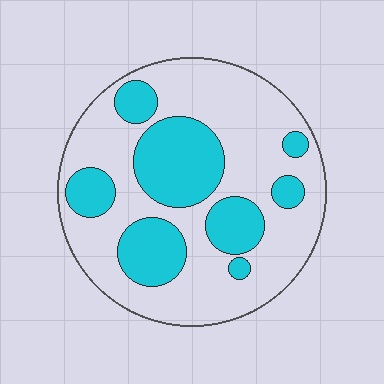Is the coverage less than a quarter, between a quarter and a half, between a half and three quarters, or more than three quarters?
Between a quarter and a half.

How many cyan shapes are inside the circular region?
8.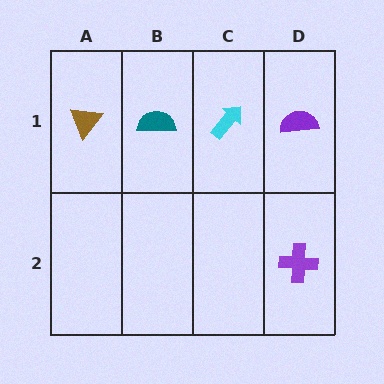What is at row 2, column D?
A purple cross.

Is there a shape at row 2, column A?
No, that cell is empty.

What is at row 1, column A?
A brown triangle.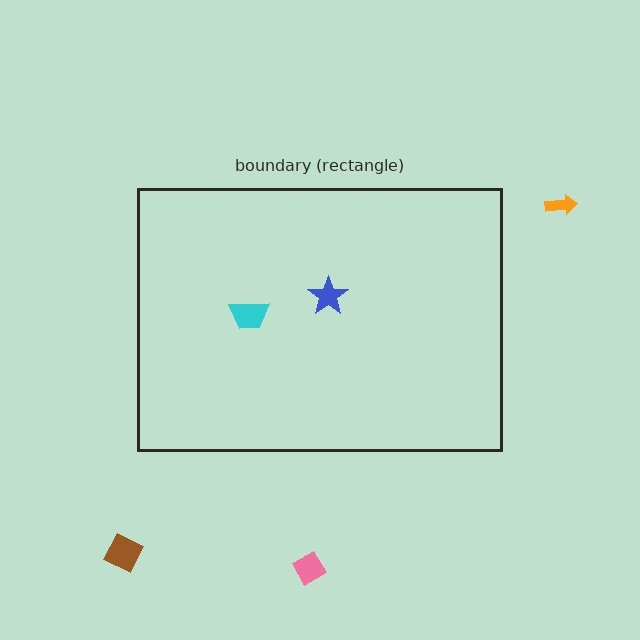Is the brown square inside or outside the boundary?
Outside.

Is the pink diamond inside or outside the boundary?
Outside.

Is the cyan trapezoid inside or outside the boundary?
Inside.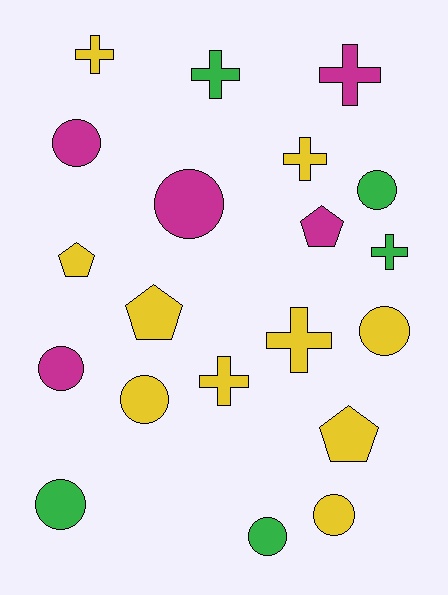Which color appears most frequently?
Yellow, with 10 objects.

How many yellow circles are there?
There are 3 yellow circles.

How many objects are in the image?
There are 20 objects.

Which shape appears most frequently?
Circle, with 9 objects.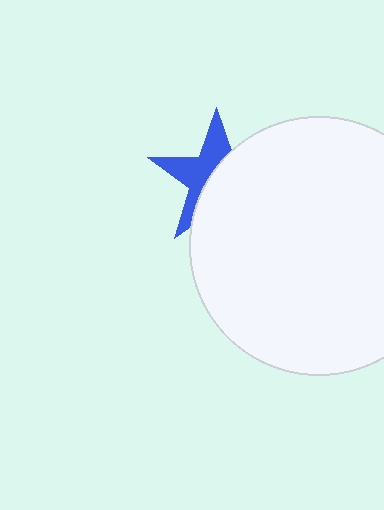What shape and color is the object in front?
The object in front is a white circle.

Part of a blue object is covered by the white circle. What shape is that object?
It is a star.